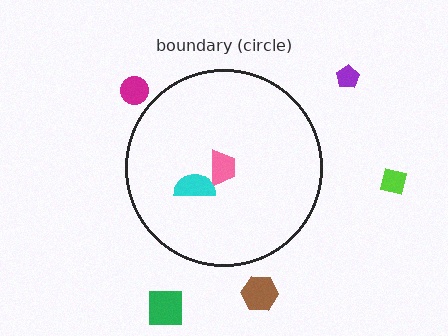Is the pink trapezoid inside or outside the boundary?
Inside.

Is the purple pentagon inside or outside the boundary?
Outside.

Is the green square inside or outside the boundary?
Outside.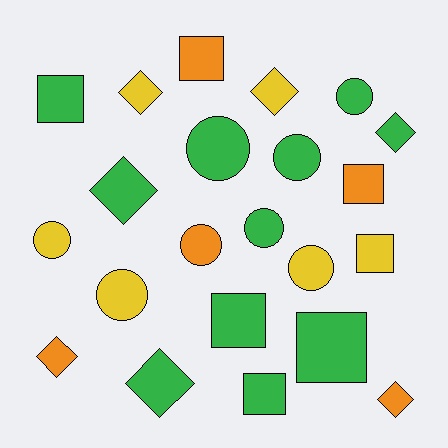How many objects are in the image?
There are 22 objects.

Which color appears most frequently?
Green, with 11 objects.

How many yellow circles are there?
There are 3 yellow circles.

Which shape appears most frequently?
Circle, with 8 objects.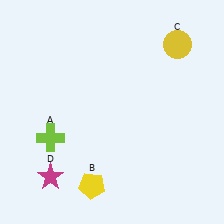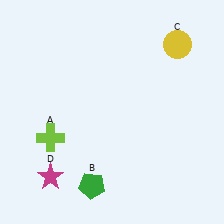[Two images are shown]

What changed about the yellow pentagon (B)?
In Image 1, B is yellow. In Image 2, it changed to green.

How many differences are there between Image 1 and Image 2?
There is 1 difference between the two images.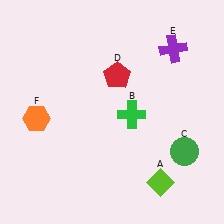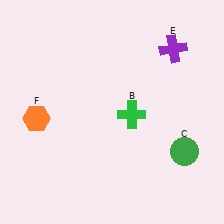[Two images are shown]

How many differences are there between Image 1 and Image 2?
There are 2 differences between the two images.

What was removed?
The lime diamond (A), the red pentagon (D) were removed in Image 2.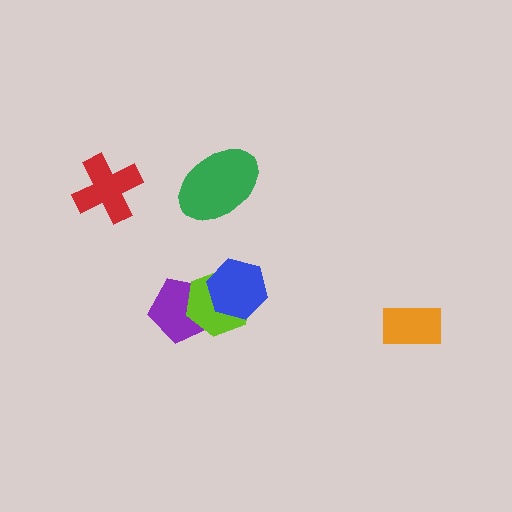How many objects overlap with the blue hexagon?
2 objects overlap with the blue hexagon.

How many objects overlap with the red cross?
0 objects overlap with the red cross.